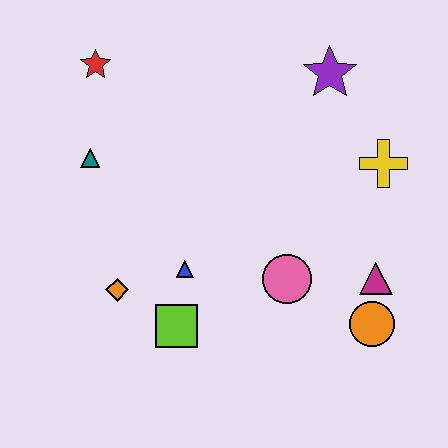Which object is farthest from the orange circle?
The red star is farthest from the orange circle.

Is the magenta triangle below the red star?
Yes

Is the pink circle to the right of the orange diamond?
Yes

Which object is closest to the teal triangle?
The red star is closest to the teal triangle.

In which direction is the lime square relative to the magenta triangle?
The lime square is to the left of the magenta triangle.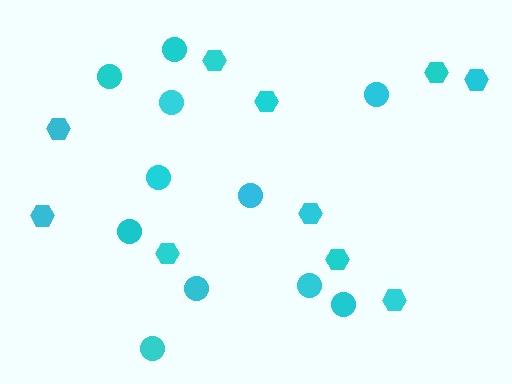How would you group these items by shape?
There are 2 groups: one group of circles (11) and one group of hexagons (10).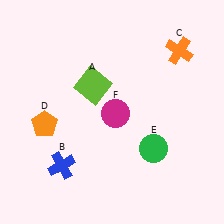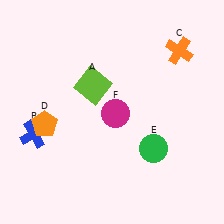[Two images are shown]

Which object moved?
The blue cross (B) moved up.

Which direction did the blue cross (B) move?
The blue cross (B) moved up.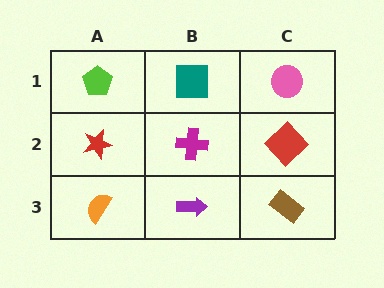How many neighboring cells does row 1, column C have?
2.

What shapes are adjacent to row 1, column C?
A red diamond (row 2, column C), a teal square (row 1, column B).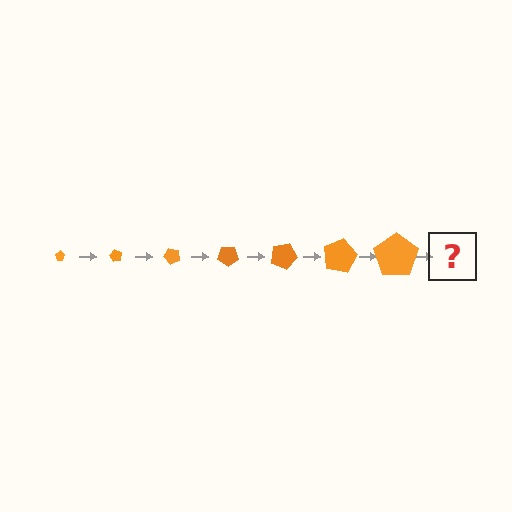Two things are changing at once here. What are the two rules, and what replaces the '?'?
The two rules are that the pentagon grows larger each step and it rotates 60 degrees each step. The '?' should be a pentagon, larger than the previous one and rotated 420 degrees from the start.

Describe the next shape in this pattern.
It should be a pentagon, larger than the previous one and rotated 420 degrees from the start.